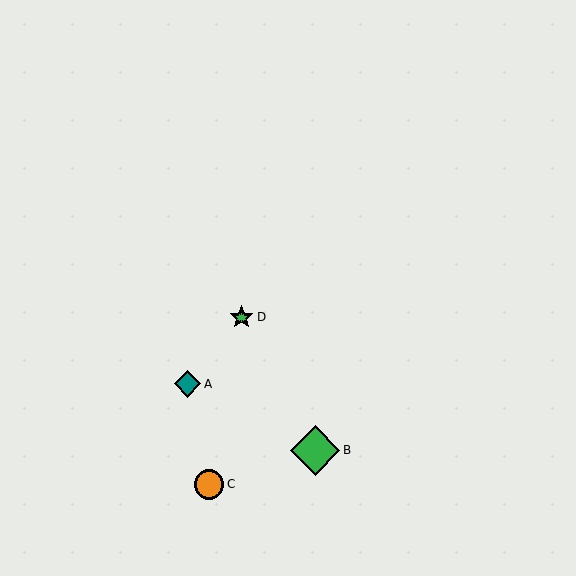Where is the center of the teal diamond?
The center of the teal diamond is at (187, 384).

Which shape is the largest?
The green diamond (labeled B) is the largest.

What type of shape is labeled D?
Shape D is a green star.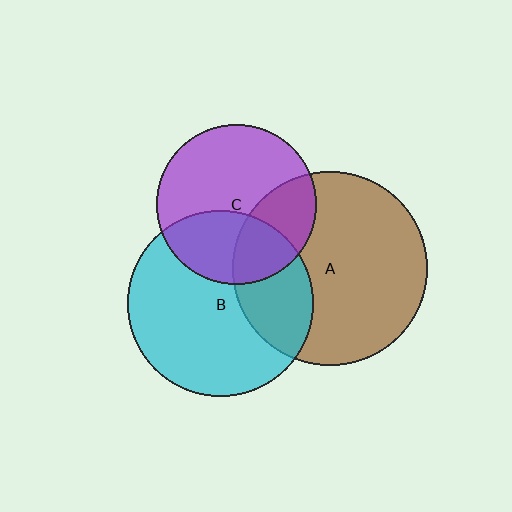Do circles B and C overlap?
Yes.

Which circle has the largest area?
Circle A (brown).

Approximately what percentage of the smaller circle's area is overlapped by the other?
Approximately 35%.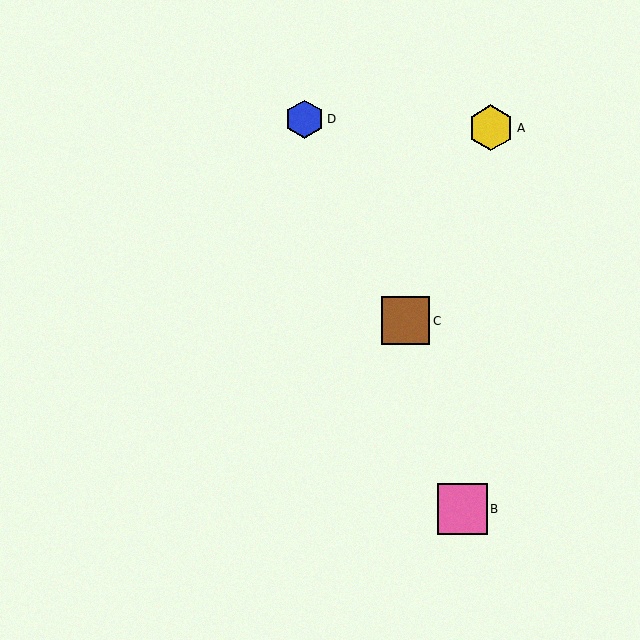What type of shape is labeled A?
Shape A is a yellow hexagon.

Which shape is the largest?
The pink square (labeled B) is the largest.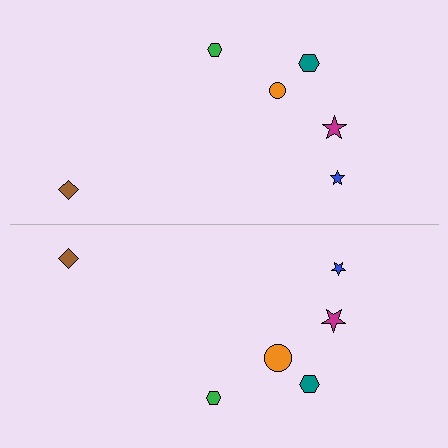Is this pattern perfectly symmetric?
No, the pattern is not perfectly symmetric. The orange circle on the bottom side has a different size than its mirror counterpart.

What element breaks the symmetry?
The orange circle on the bottom side has a different size than its mirror counterpart.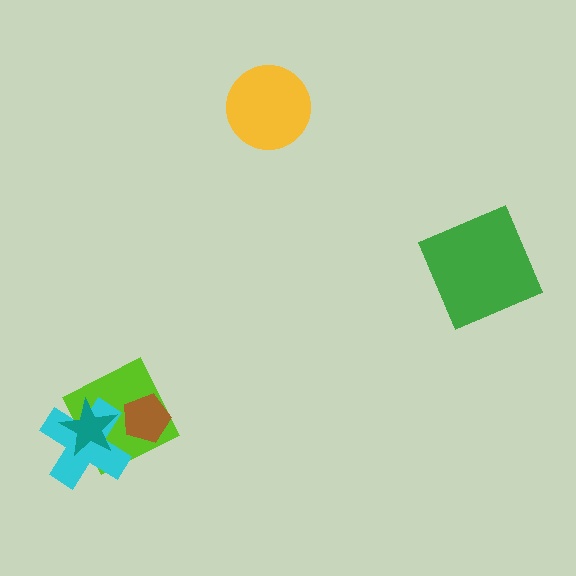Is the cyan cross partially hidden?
Yes, it is partially covered by another shape.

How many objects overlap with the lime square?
3 objects overlap with the lime square.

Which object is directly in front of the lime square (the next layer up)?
The cyan cross is directly in front of the lime square.